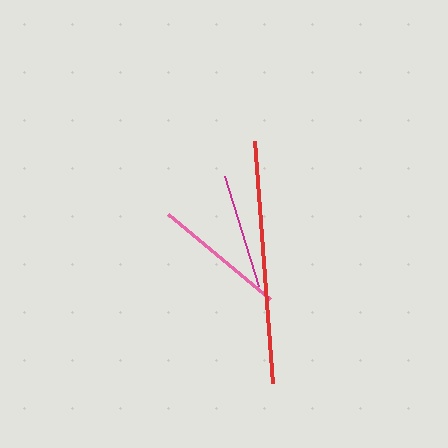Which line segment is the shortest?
The magenta line is the shortest at approximately 115 pixels.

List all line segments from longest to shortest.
From longest to shortest: red, pink, magenta.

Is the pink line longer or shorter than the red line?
The red line is longer than the pink line.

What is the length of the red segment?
The red segment is approximately 243 pixels long.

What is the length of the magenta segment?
The magenta segment is approximately 115 pixels long.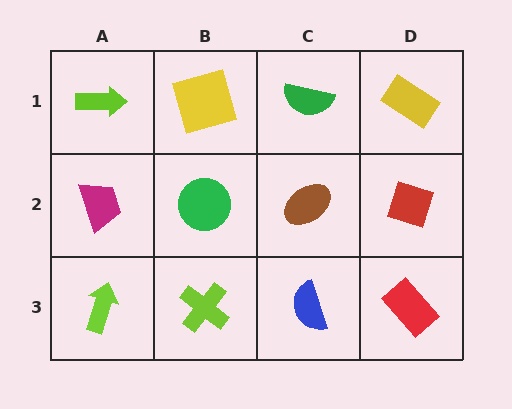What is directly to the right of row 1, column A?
A yellow square.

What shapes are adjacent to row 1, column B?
A green circle (row 2, column B), a lime arrow (row 1, column A), a green semicircle (row 1, column C).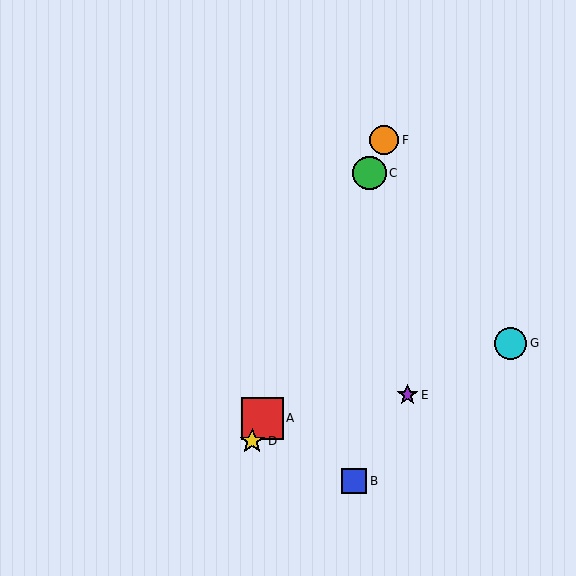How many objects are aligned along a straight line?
4 objects (A, C, D, F) are aligned along a straight line.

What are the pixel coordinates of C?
Object C is at (370, 173).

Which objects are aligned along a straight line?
Objects A, C, D, F are aligned along a straight line.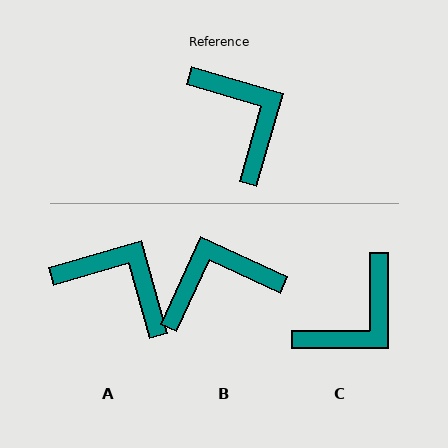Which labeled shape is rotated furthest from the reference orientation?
B, about 81 degrees away.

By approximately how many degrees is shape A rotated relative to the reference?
Approximately 32 degrees counter-clockwise.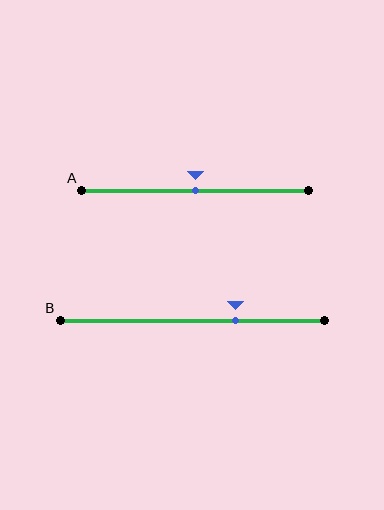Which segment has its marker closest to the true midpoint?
Segment A has its marker closest to the true midpoint.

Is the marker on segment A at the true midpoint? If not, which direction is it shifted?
Yes, the marker on segment A is at the true midpoint.